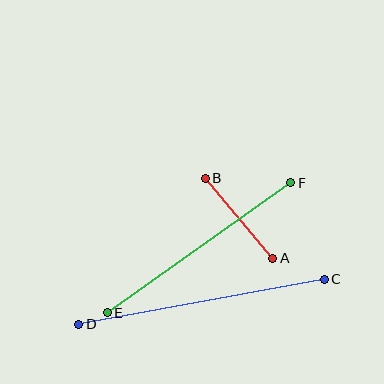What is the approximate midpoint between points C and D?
The midpoint is at approximately (202, 302) pixels.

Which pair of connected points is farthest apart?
Points C and D are farthest apart.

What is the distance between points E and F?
The distance is approximately 225 pixels.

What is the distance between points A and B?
The distance is approximately 104 pixels.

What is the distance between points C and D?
The distance is approximately 249 pixels.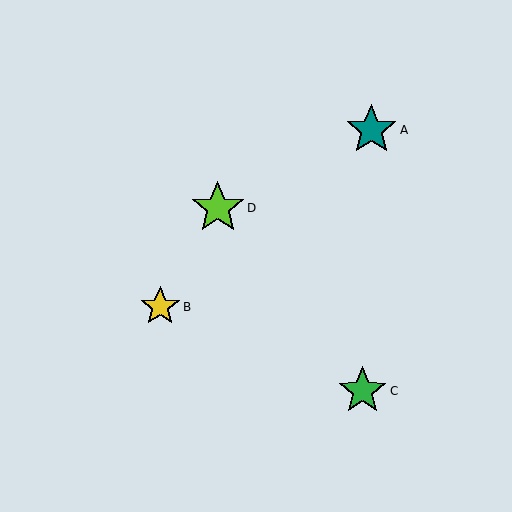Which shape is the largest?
The lime star (labeled D) is the largest.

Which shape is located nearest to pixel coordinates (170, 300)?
The yellow star (labeled B) at (160, 307) is nearest to that location.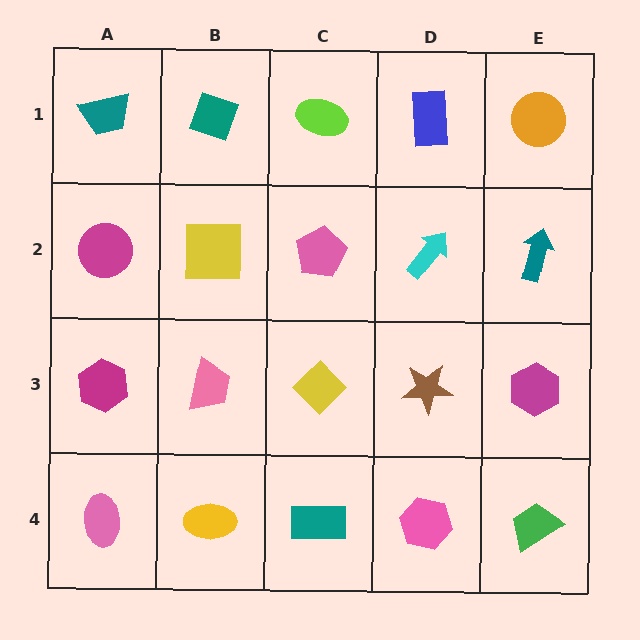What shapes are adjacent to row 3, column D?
A cyan arrow (row 2, column D), a pink hexagon (row 4, column D), a yellow diamond (row 3, column C), a magenta hexagon (row 3, column E).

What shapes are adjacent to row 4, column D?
A brown star (row 3, column D), a teal rectangle (row 4, column C), a green trapezoid (row 4, column E).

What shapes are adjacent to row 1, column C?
A pink pentagon (row 2, column C), a teal diamond (row 1, column B), a blue rectangle (row 1, column D).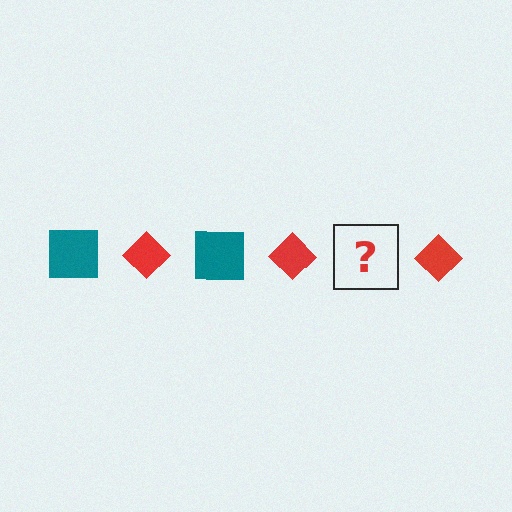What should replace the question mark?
The question mark should be replaced with a teal square.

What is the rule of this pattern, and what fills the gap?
The rule is that the pattern alternates between teal square and red diamond. The gap should be filled with a teal square.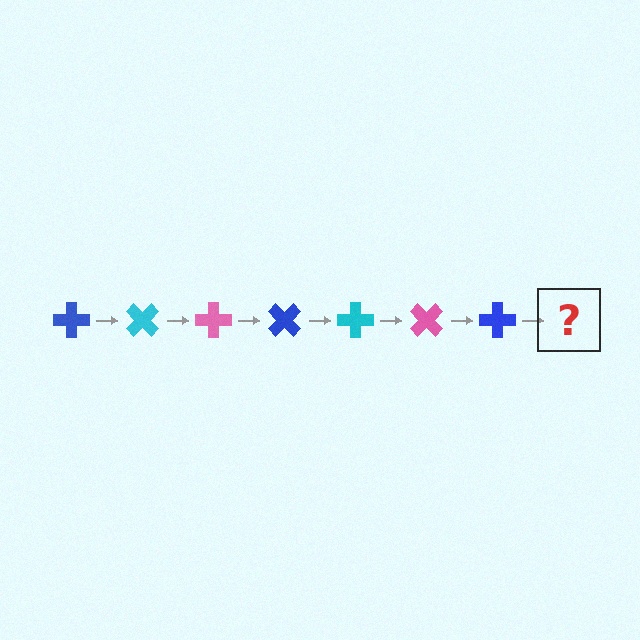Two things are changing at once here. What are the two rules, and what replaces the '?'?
The two rules are that it rotates 45 degrees each step and the color cycles through blue, cyan, and pink. The '?' should be a cyan cross, rotated 315 degrees from the start.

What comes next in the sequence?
The next element should be a cyan cross, rotated 315 degrees from the start.